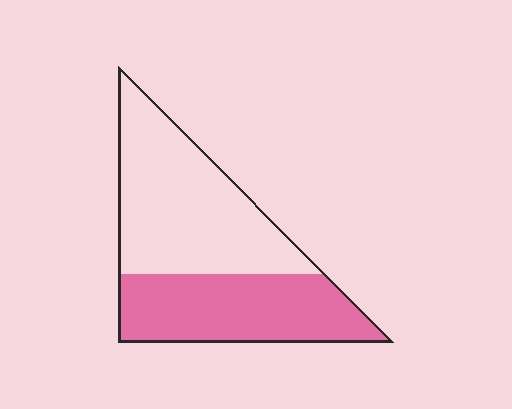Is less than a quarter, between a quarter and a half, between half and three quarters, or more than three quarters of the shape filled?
Between a quarter and a half.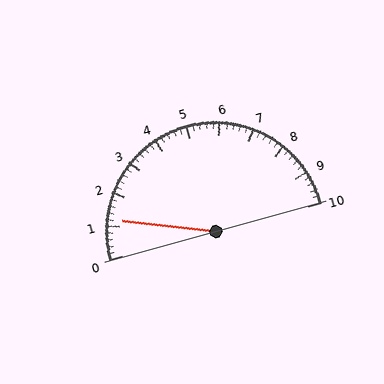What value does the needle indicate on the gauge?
The needle indicates approximately 1.2.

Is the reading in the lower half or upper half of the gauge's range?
The reading is in the lower half of the range (0 to 10).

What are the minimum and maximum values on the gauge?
The gauge ranges from 0 to 10.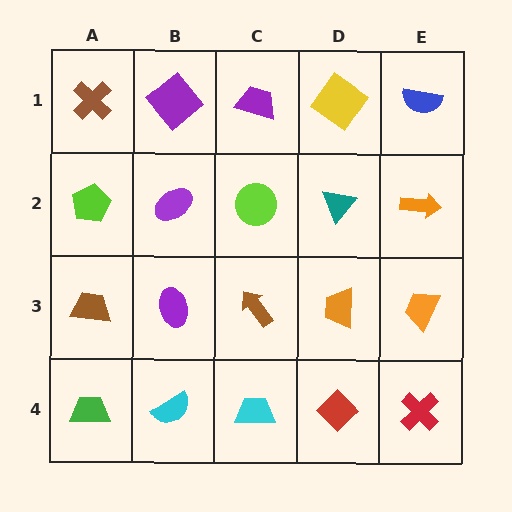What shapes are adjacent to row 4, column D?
An orange trapezoid (row 3, column D), a cyan trapezoid (row 4, column C), a red cross (row 4, column E).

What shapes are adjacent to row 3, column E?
An orange arrow (row 2, column E), a red cross (row 4, column E), an orange trapezoid (row 3, column D).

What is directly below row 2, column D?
An orange trapezoid.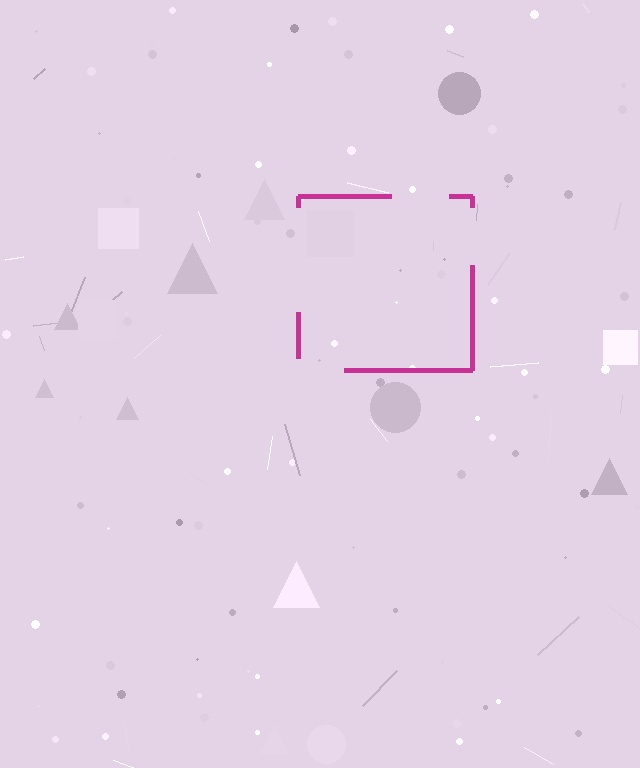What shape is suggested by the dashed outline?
The dashed outline suggests a square.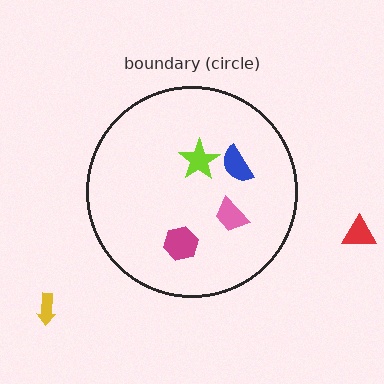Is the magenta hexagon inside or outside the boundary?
Inside.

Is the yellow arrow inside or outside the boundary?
Outside.